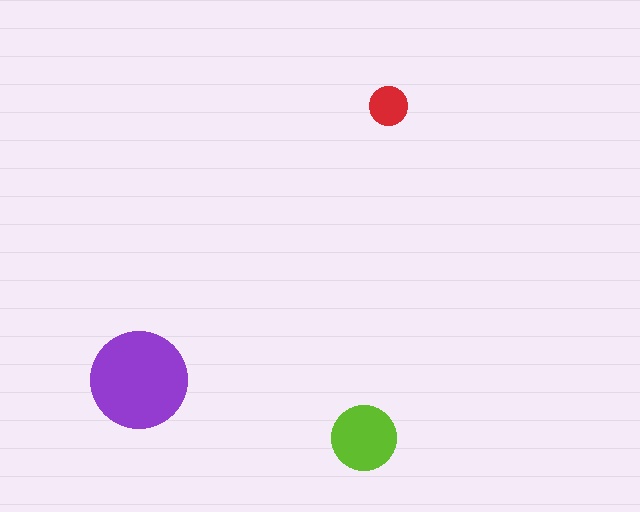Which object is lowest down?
The lime circle is bottommost.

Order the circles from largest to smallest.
the purple one, the lime one, the red one.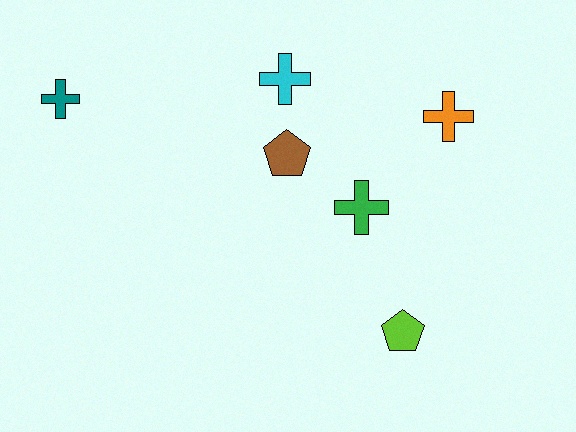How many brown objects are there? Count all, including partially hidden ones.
There is 1 brown object.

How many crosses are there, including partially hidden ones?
There are 4 crosses.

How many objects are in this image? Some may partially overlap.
There are 6 objects.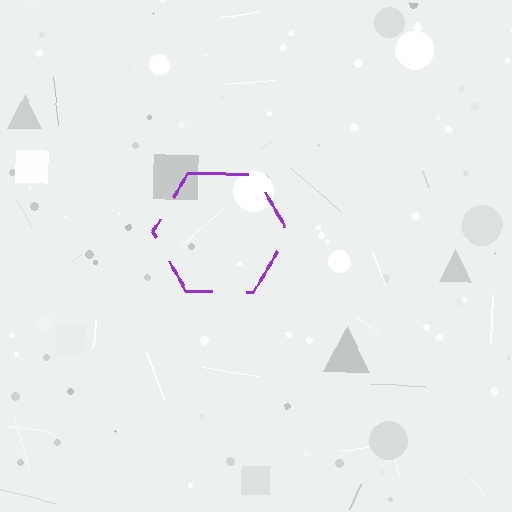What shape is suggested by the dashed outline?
The dashed outline suggests a hexagon.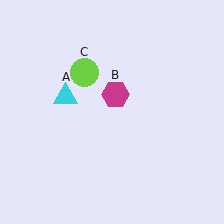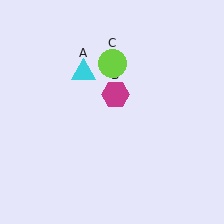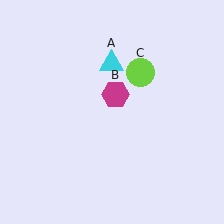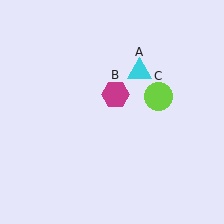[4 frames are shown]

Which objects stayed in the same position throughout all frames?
Magenta hexagon (object B) remained stationary.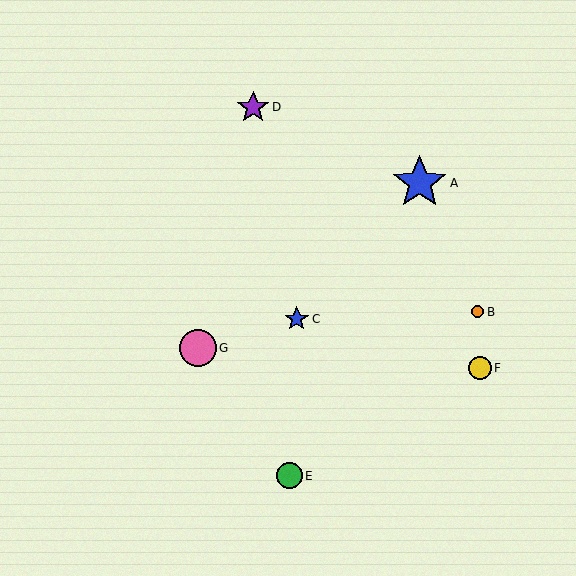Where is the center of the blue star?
The center of the blue star is at (297, 319).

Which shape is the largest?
The blue star (labeled A) is the largest.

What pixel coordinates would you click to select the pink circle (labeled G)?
Click at (198, 348) to select the pink circle G.